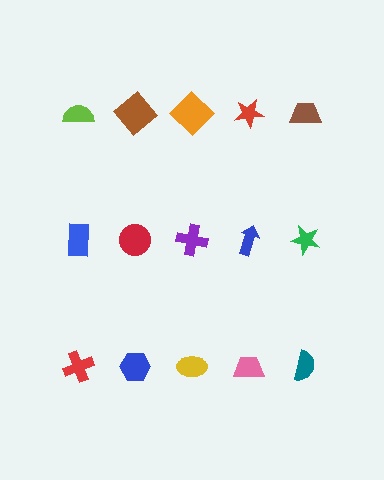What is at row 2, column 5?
A green star.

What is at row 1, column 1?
A lime semicircle.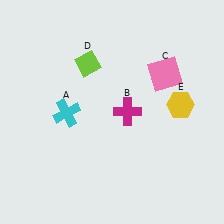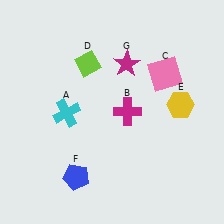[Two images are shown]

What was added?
A blue pentagon (F), a magenta star (G) were added in Image 2.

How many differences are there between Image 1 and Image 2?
There are 2 differences between the two images.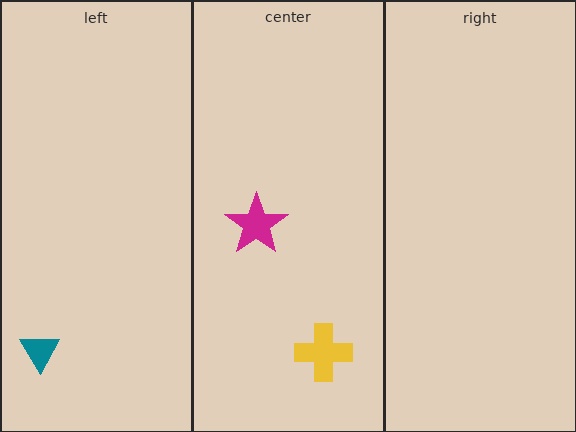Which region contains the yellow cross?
The center region.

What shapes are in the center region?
The magenta star, the yellow cross.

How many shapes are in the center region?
2.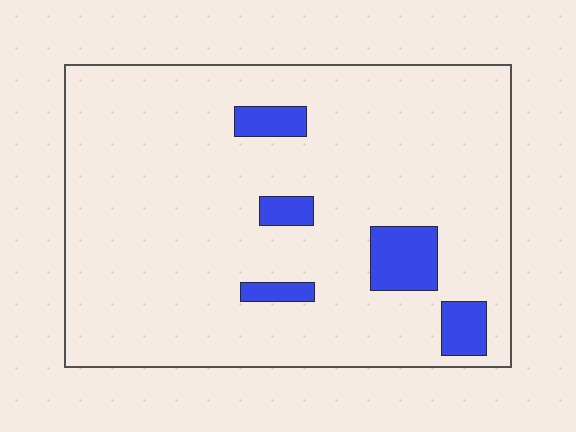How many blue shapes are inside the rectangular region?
5.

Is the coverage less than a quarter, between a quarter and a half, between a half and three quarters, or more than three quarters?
Less than a quarter.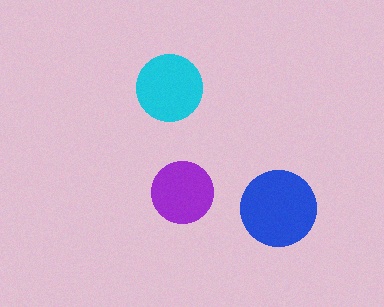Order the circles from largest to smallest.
the blue one, the cyan one, the purple one.